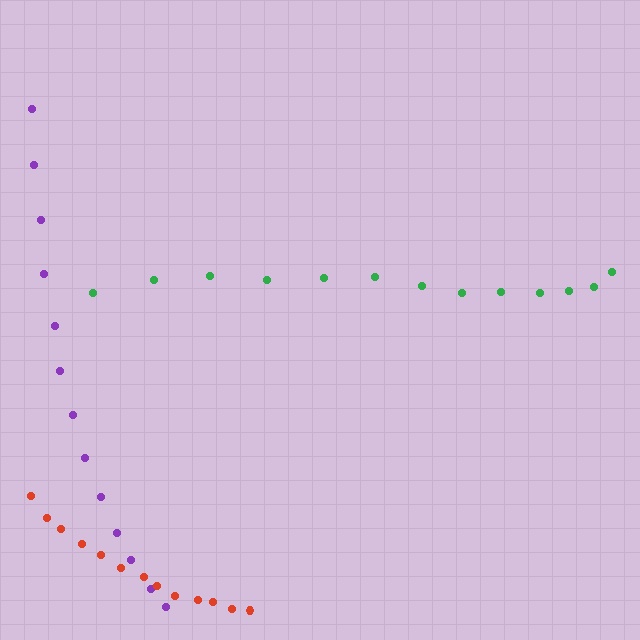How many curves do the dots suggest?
There are 3 distinct paths.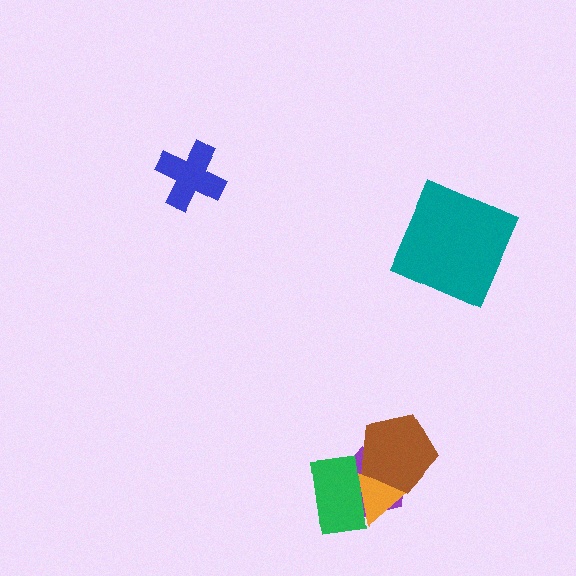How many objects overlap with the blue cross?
0 objects overlap with the blue cross.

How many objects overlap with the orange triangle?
3 objects overlap with the orange triangle.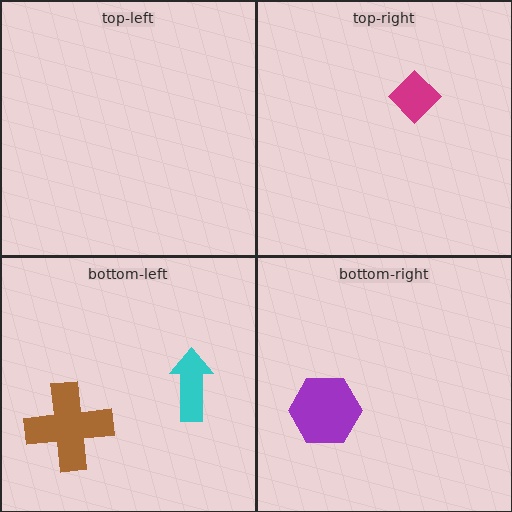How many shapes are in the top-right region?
1.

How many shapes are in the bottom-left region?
2.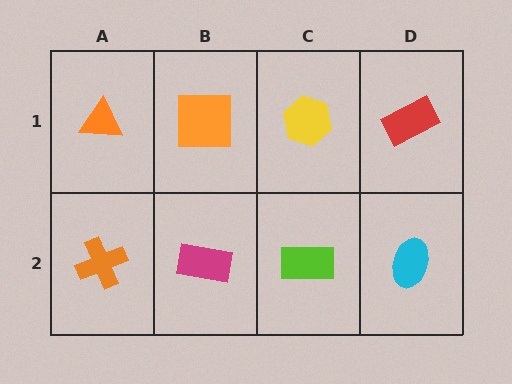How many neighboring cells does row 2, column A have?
2.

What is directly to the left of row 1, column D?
A yellow hexagon.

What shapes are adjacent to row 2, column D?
A red rectangle (row 1, column D), a lime rectangle (row 2, column C).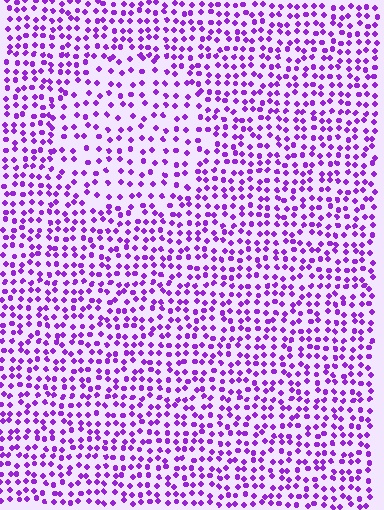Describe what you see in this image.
The image contains small purple elements arranged at two different densities. A circle-shaped region is visible where the elements are less densely packed than the surrounding area.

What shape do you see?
I see a circle.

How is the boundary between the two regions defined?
The boundary is defined by a change in element density (approximately 1.6x ratio). All elements are the same color, size, and shape.